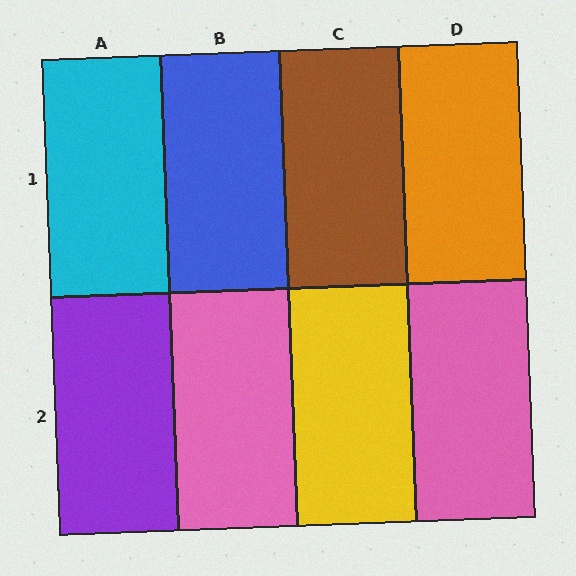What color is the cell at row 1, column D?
Orange.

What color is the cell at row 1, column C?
Brown.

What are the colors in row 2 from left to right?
Purple, pink, yellow, pink.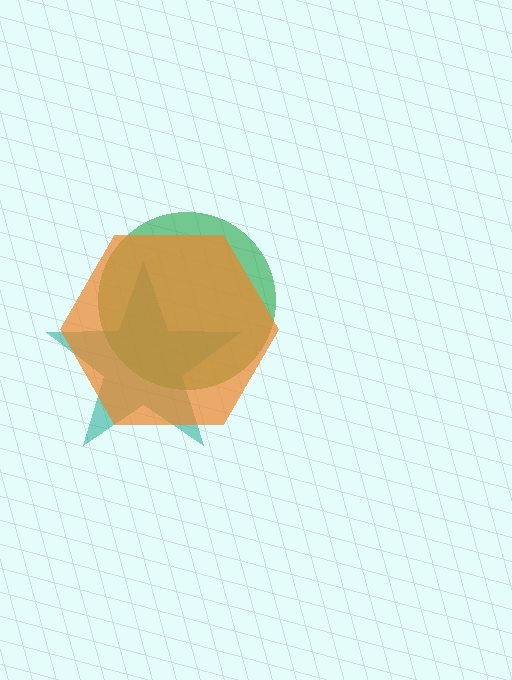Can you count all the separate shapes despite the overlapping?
Yes, there are 3 separate shapes.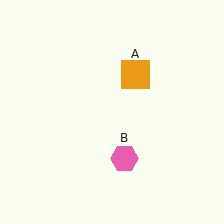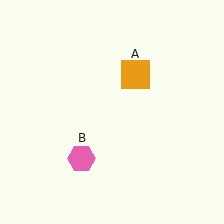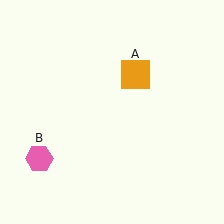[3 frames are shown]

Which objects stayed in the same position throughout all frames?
Orange square (object A) remained stationary.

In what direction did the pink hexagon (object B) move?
The pink hexagon (object B) moved left.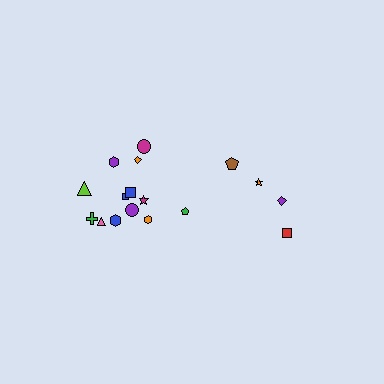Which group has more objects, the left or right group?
The left group.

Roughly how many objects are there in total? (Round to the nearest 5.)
Roughly 15 objects in total.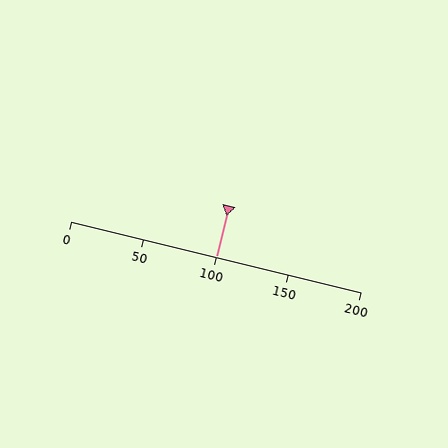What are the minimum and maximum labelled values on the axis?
The axis runs from 0 to 200.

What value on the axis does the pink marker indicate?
The marker indicates approximately 100.